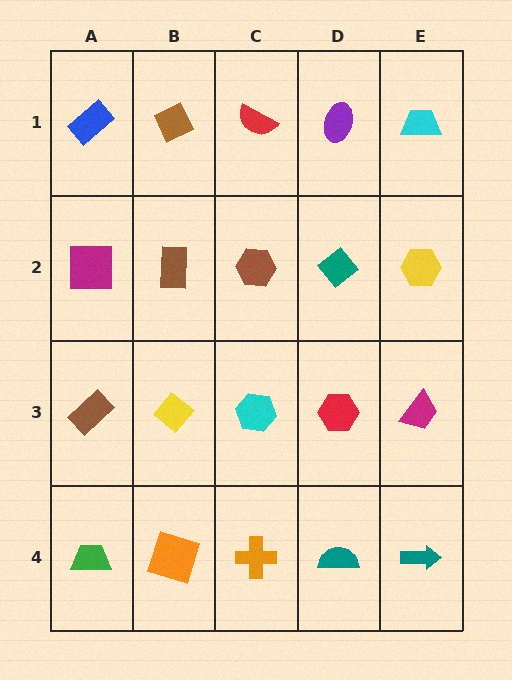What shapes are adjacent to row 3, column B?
A brown rectangle (row 2, column B), an orange square (row 4, column B), a brown rectangle (row 3, column A), a cyan hexagon (row 3, column C).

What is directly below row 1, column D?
A teal diamond.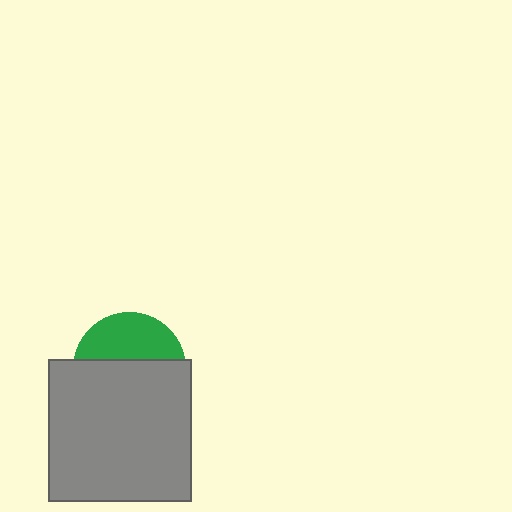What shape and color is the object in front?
The object in front is a gray square.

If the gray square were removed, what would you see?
You would see the complete green circle.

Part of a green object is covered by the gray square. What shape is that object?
It is a circle.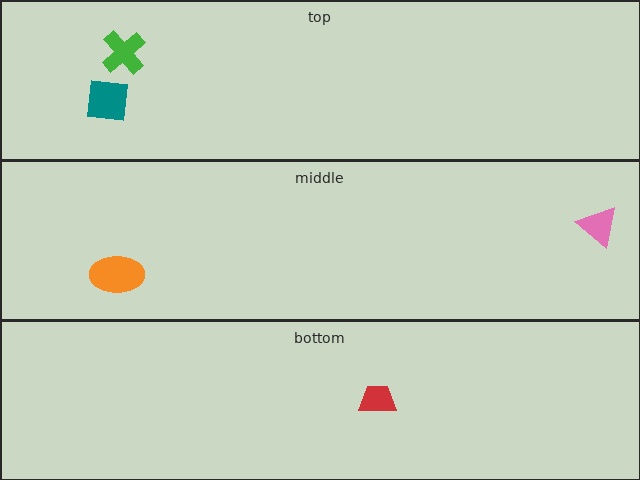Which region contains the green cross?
The top region.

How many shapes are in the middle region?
2.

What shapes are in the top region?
The teal square, the green cross.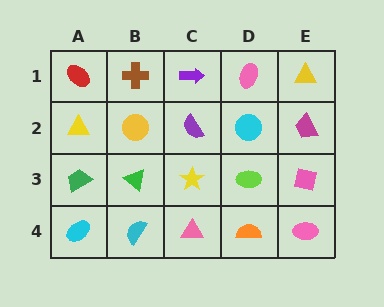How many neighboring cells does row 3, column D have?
4.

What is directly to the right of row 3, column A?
A green triangle.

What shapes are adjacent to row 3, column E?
A magenta trapezoid (row 2, column E), a pink ellipse (row 4, column E), a lime ellipse (row 3, column D).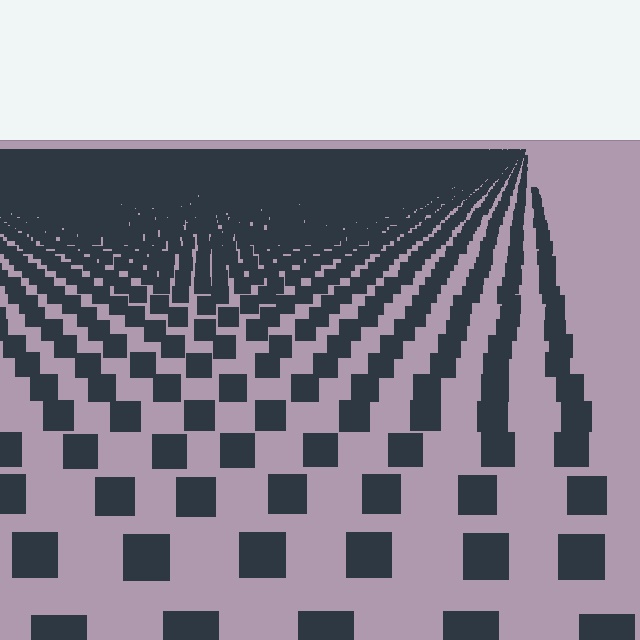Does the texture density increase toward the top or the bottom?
Density increases toward the top.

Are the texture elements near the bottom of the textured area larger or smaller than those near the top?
Larger. Near the bottom, elements are closer to the viewer and appear at a bigger on-screen size.